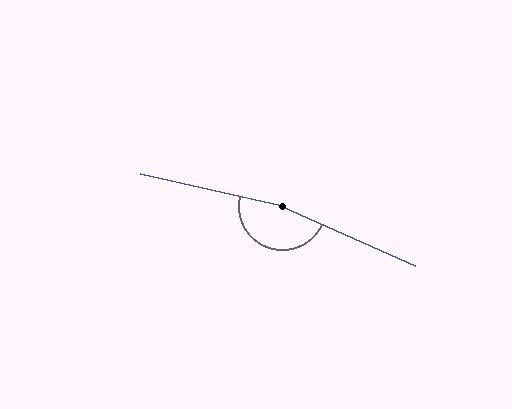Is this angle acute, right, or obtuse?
It is obtuse.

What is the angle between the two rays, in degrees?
Approximately 168 degrees.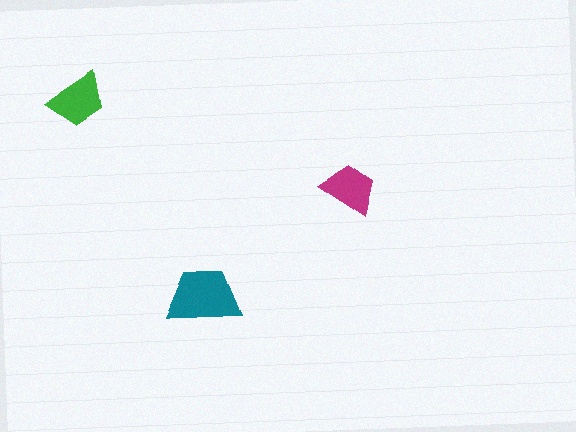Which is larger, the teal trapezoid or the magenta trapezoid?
The teal one.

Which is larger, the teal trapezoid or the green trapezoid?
The teal one.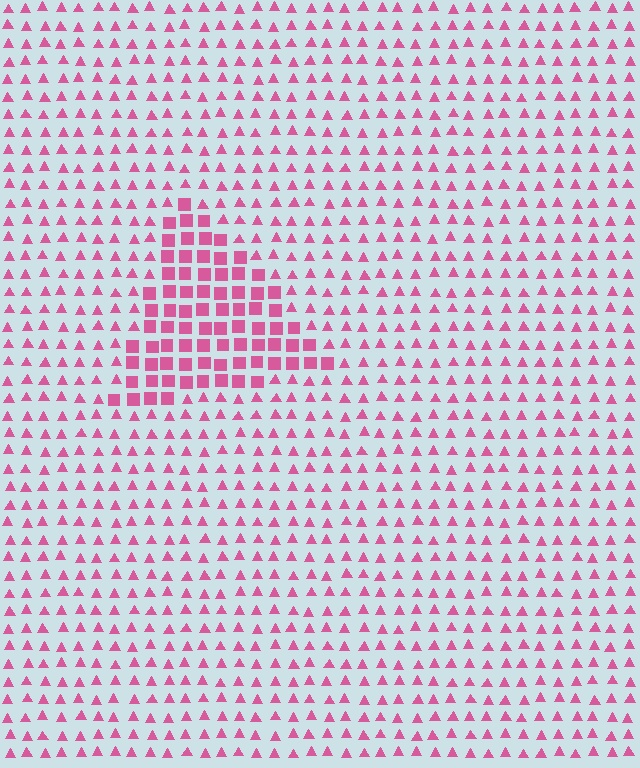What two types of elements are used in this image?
The image uses squares inside the triangle region and triangles outside it.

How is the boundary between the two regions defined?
The boundary is defined by a change in element shape: squares inside vs. triangles outside. All elements share the same color and spacing.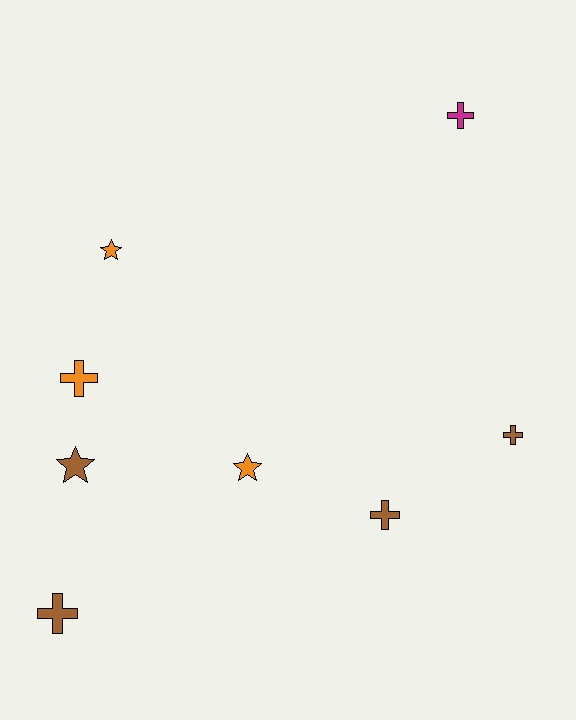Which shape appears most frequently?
Cross, with 5 objects.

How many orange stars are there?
There are 2 orange stars.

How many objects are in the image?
There are 8 objects.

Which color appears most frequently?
Brown, with 4 objects.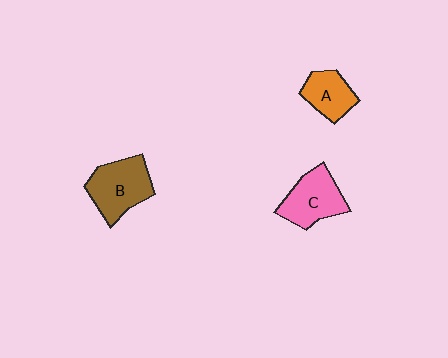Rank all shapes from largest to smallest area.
From largest to smallest: B (brown), C (pink), A (orange).